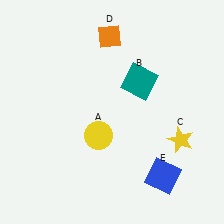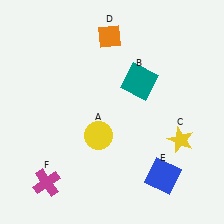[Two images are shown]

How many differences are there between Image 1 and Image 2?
There is 1 difference between the two images.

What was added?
A magenta cross (F) was added in Image 2.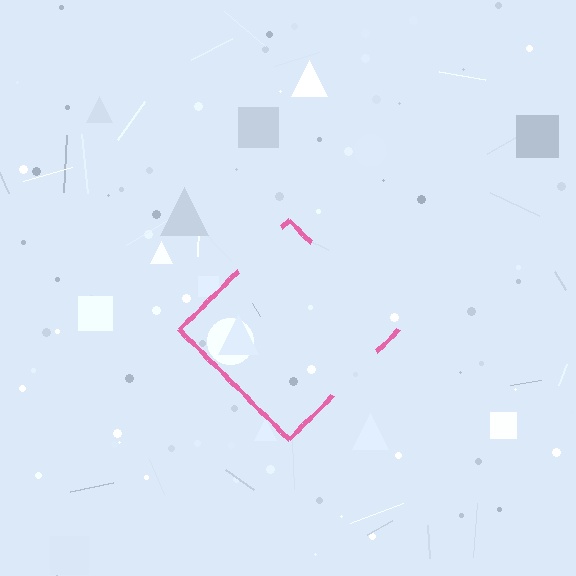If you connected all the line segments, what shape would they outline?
They would outline a diamond.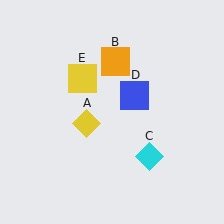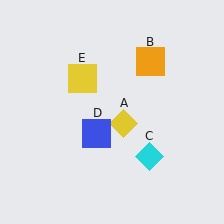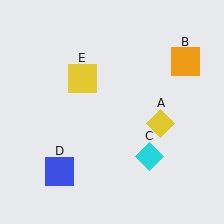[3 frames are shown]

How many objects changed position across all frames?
3 objects changed position: yellow diamond (object A), orange square (object B), blue square (object D).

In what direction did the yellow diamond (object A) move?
The yellow diamond (object A) moved right.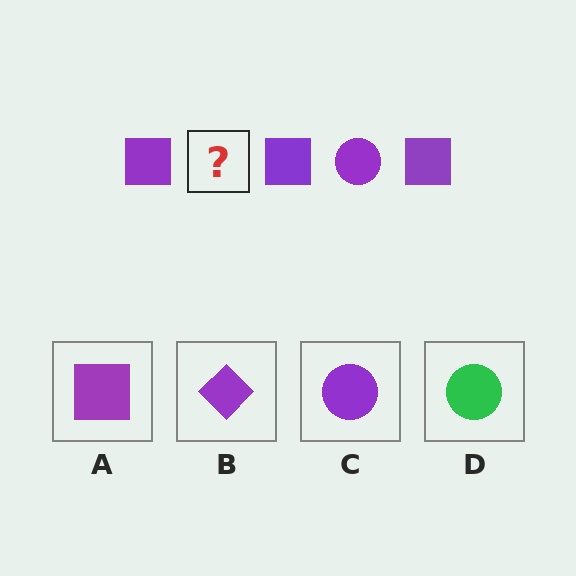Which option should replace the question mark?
Option C.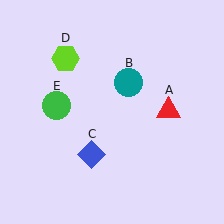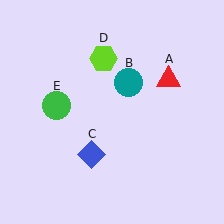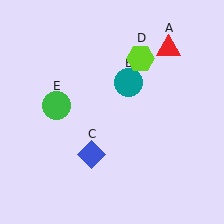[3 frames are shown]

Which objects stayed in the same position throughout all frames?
Teal circle (object B) and blue diamond (object C) and green circle (object E) remained stationary.